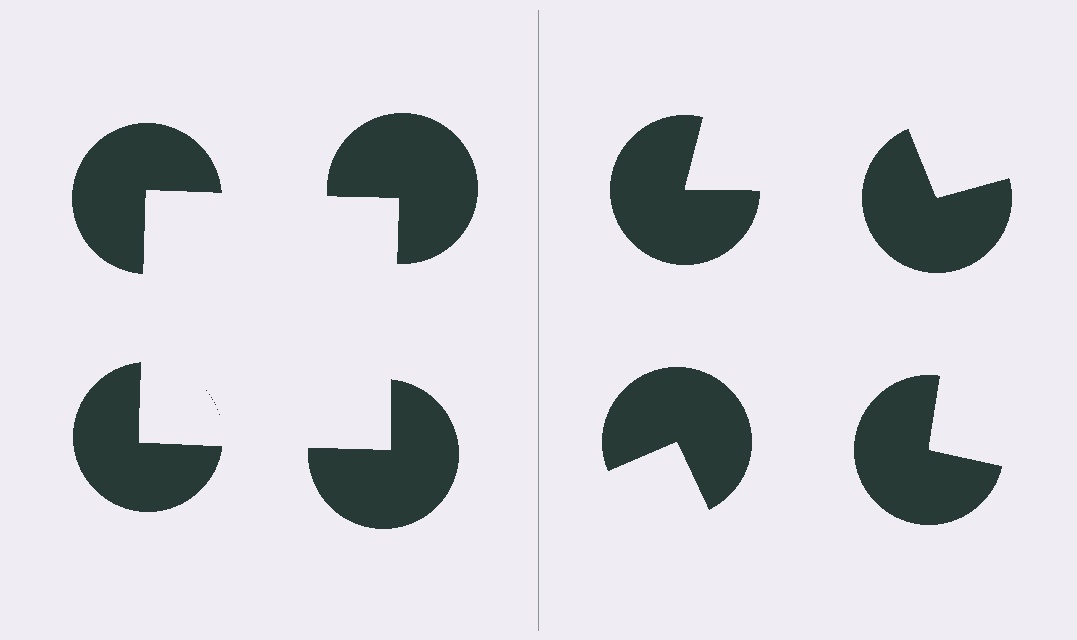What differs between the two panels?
The pac-man discs are positioned identically on both sides; only the wedge orientations differ. On the left they align to a square; on the right they are misaligned.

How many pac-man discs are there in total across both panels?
8 — 4 on each side.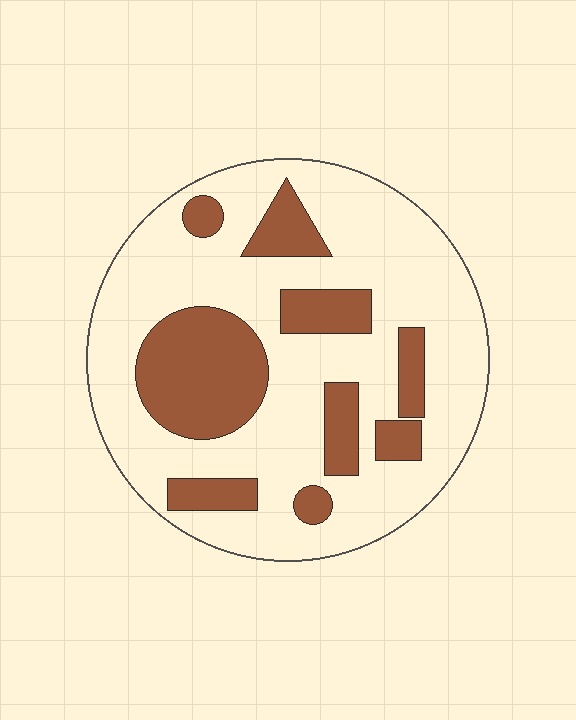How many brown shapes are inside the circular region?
9.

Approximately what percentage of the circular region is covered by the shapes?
Approximately 30%.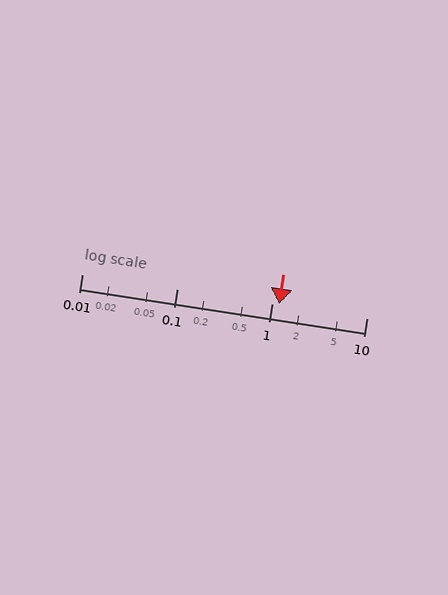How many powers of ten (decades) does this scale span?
The scale spans 3 decades, from 0.01 to 10.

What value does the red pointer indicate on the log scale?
The pointer indicates approximately 1.2.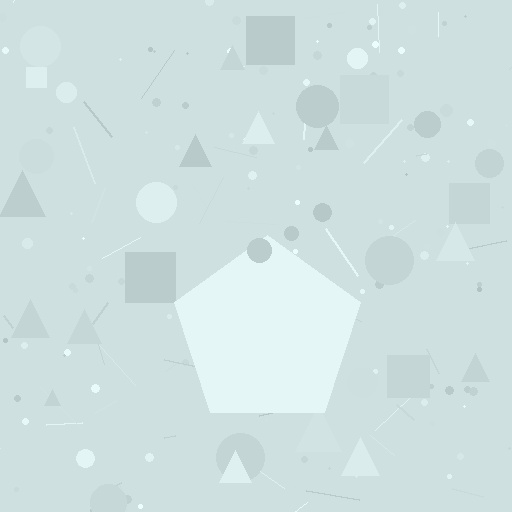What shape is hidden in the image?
A pentagon is hidden in the image.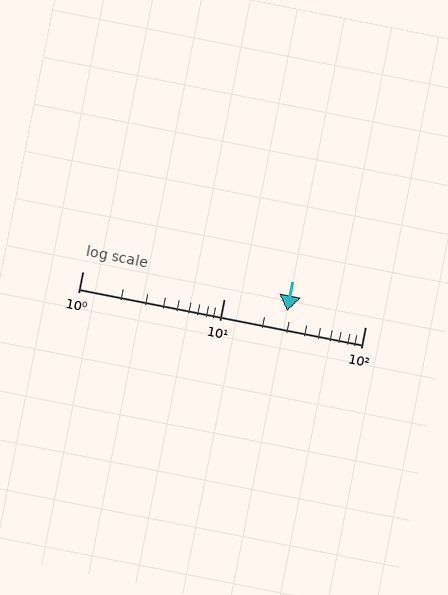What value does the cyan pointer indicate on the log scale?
The pointer indicates approximately 28.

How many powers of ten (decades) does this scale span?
The scale spans 2 decades, from 1 to 100.